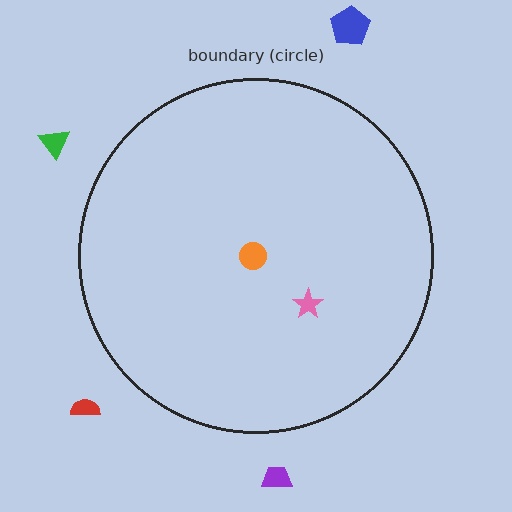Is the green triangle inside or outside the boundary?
Outside.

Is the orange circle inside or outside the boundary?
Inside.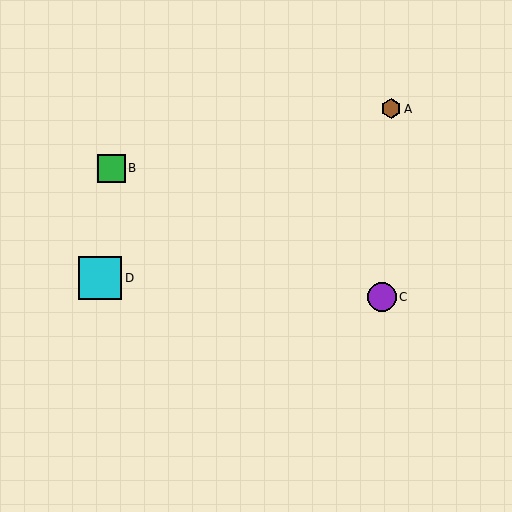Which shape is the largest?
The cyan square (labeled D) is the largest.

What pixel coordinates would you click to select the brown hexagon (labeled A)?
Click at (391, 109) to select the brown hexagon A.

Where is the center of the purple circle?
The center of the purple circle is at (382, 297).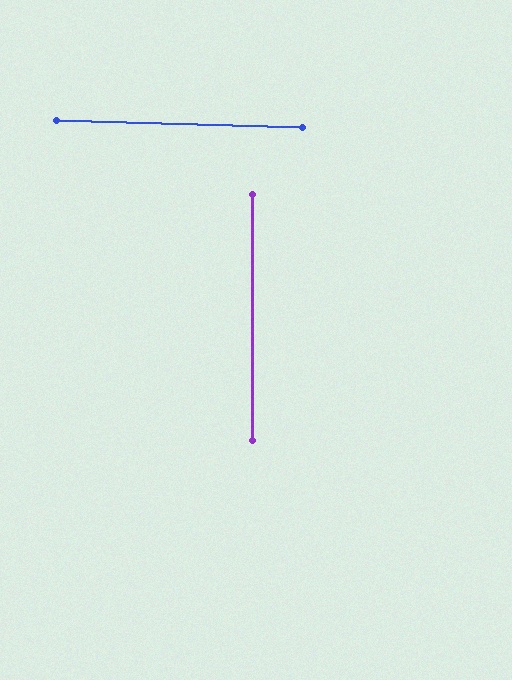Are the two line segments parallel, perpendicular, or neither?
Perpendicular — they meet at approximately 88°.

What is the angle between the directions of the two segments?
Approximately 88 degrees.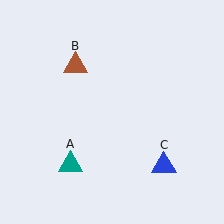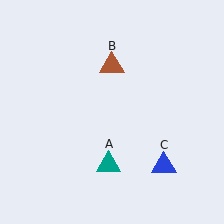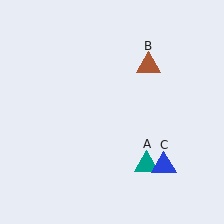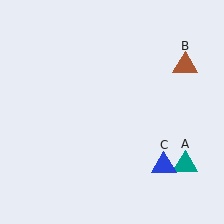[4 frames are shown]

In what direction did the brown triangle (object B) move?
The brown triangle (object B) moved right.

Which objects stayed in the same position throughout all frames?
Blue triangle (object C) remained stationary.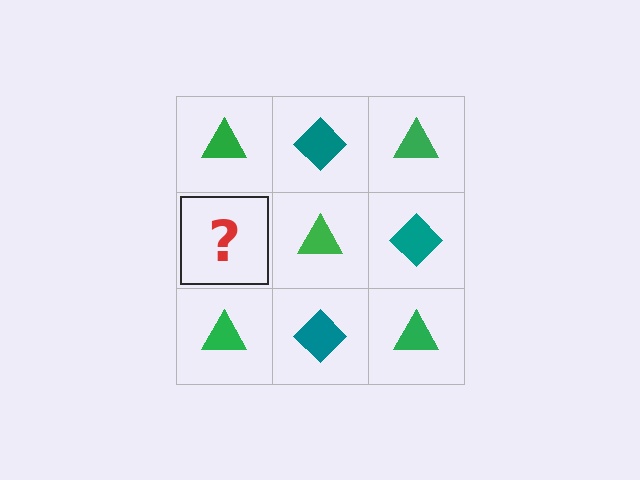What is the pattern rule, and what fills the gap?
The rule is that it alternates green triangle and teal diamond in a checkerboard pattern. The gap should be filled with a teal diamond.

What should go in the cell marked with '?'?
The missing cell should contain a teal diamond.